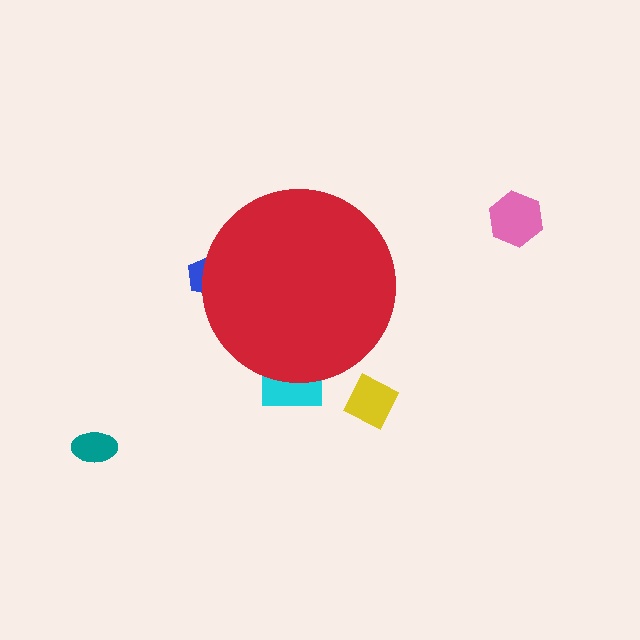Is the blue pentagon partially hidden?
Yes, the blue pentagon is partially hidden behind the red circle.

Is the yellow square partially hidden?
No, the yellow square is fully visible.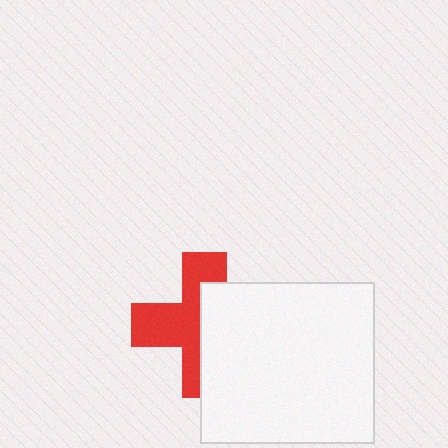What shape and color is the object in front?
The object in front is a white rectangle.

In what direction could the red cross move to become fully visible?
The red cross could move left. That would shift it out from behind the white rectangle entirely.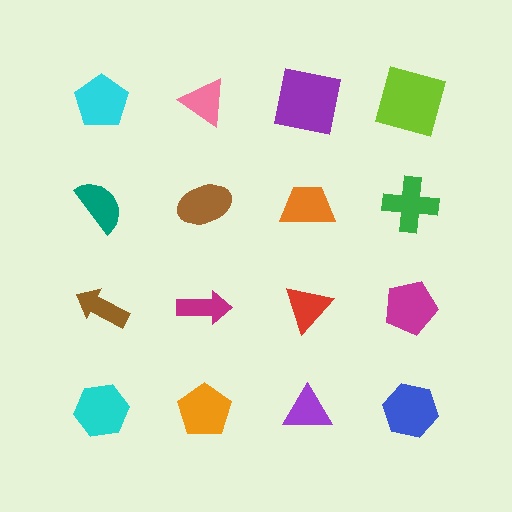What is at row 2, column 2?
A brown ellipse.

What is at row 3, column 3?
A red triangle.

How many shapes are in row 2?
4 shapes.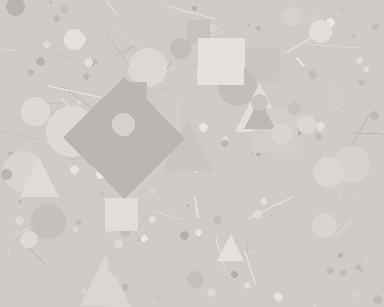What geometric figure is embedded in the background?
A diamond is embedded in the background.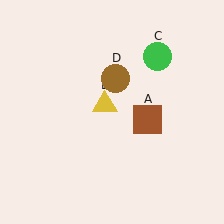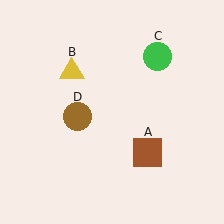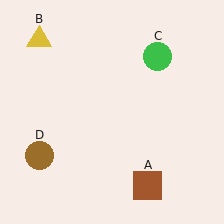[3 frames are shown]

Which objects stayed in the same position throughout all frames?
Green circle (object C) remained stationary.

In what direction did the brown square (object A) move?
The brown square (object A) moved down.